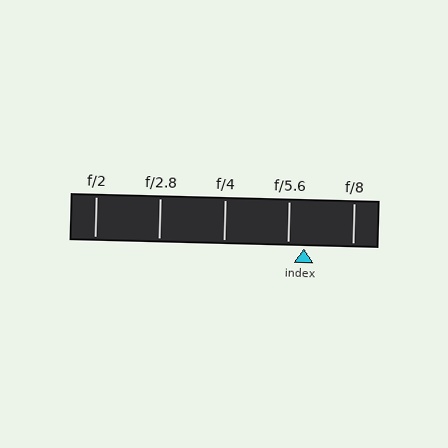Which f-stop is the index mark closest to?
The index mark is closest to f/5.6.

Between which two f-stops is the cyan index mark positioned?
The index mark is between f/5.6 and f/8.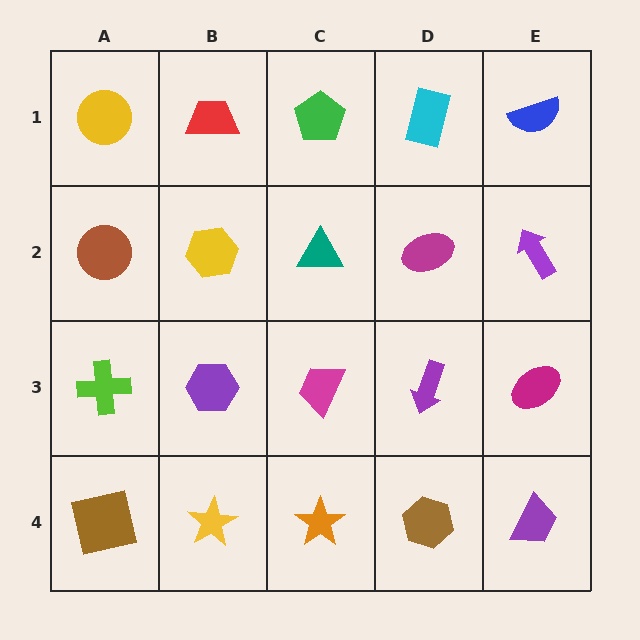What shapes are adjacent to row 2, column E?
A blue semicircle (row 1, column E), a magenta ellipse (row 3, column E), a magenta ellipse (row 2, column D).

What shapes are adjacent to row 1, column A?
A brown circle (row 2, column A), a red trapezoid (row 1, column B).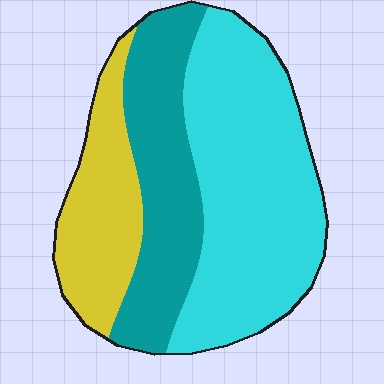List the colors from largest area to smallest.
From largest to smallest: cyan, teal, yellow.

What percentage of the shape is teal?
Teal takes up about one quarter (1/4) of the shape.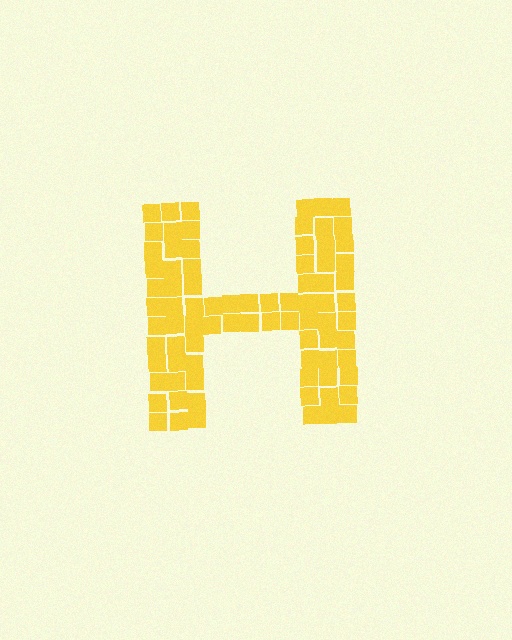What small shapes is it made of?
It is made of small squares.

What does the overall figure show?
The overall figure shows the letter H.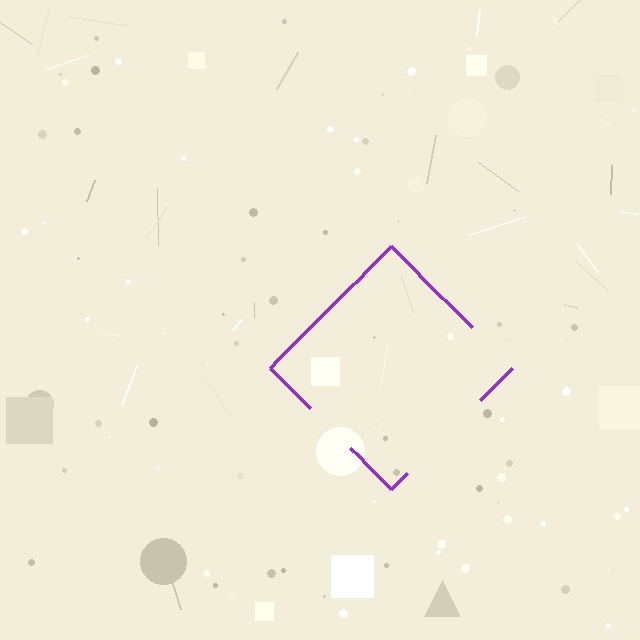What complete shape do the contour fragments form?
The contour fragments form a diamond.